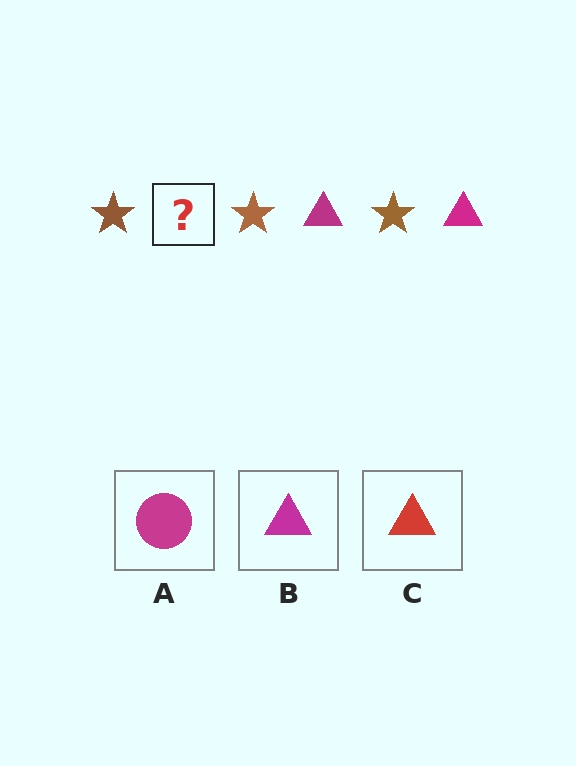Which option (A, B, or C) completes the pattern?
B.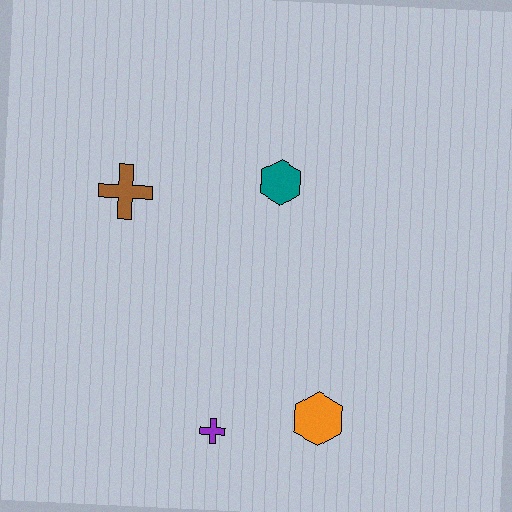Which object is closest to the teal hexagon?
The brown cross is closest to the teal hexagon.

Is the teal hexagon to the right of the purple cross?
Yes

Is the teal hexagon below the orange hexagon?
No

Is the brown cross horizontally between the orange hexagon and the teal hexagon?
No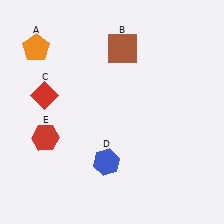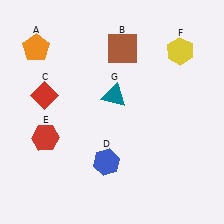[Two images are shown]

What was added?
A yellow hexagon (F), a teal triangle (G) were added in Image 2.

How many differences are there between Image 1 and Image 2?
There are 2 differences between the two images.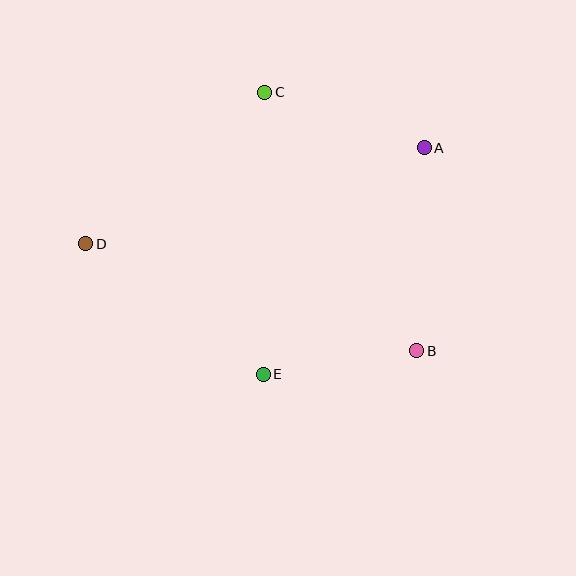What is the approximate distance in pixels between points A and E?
The distance between A and E is approximately 278 pixels.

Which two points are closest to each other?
Points B and E are closest to each other.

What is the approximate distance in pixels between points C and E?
The distance between C and E is approximately 282 pixels.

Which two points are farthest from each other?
Points A and D are farthest from each other.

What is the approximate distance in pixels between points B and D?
The distance between B and D is approximately 348 pixels.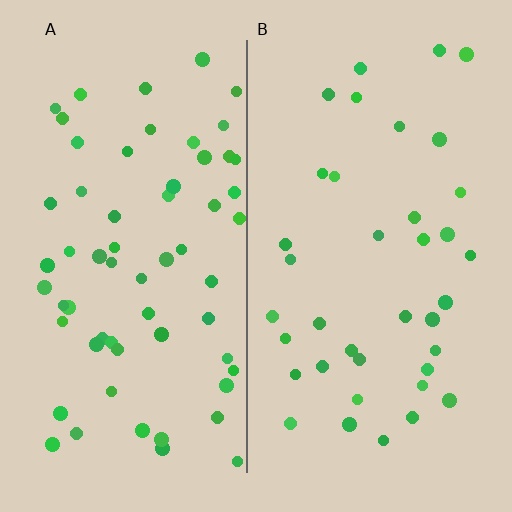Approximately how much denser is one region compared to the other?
Approximately 1.7× — region A over region B.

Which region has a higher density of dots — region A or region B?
A (the left).